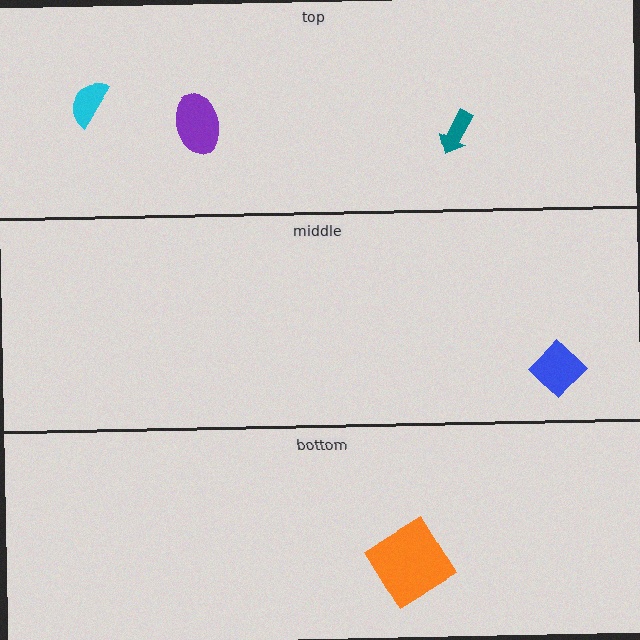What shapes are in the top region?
The cyan semicircle, the purple ellipse, the teal arrow.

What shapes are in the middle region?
The blue diamond.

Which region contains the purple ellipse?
The top region.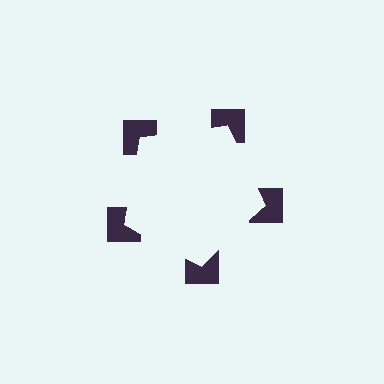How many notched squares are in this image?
There are 5 — one at each vertex of the illusory pentagon.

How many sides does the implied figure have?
5 sides.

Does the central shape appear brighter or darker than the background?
It typically appears slightly brighter than the background, even though no actual brightness change is drawn.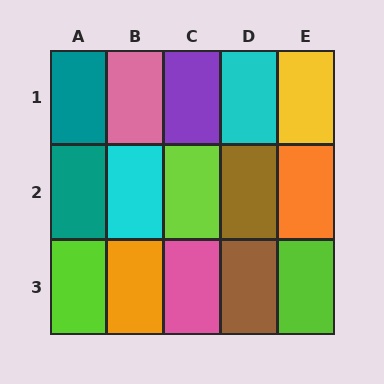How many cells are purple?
1 cell is purple.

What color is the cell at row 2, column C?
Lime.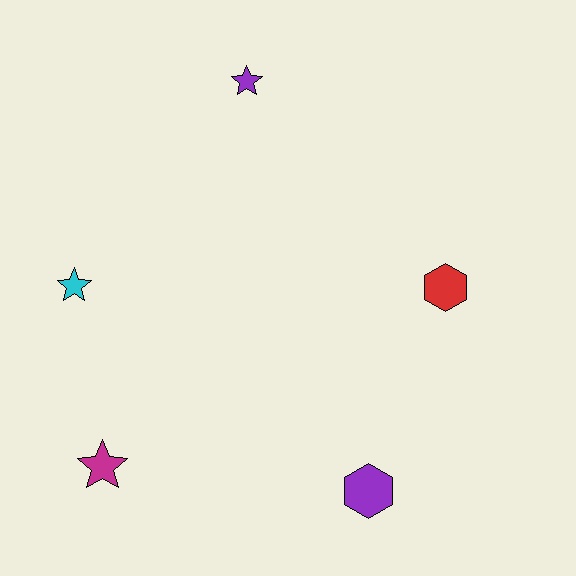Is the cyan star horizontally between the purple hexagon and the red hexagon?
No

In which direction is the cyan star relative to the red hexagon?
The cyan star is to the left of the red hexagon.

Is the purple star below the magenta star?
No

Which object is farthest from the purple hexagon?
The purple star is farthest from the purple hexagon.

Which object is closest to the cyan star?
The magenta star is closest to the cyan star.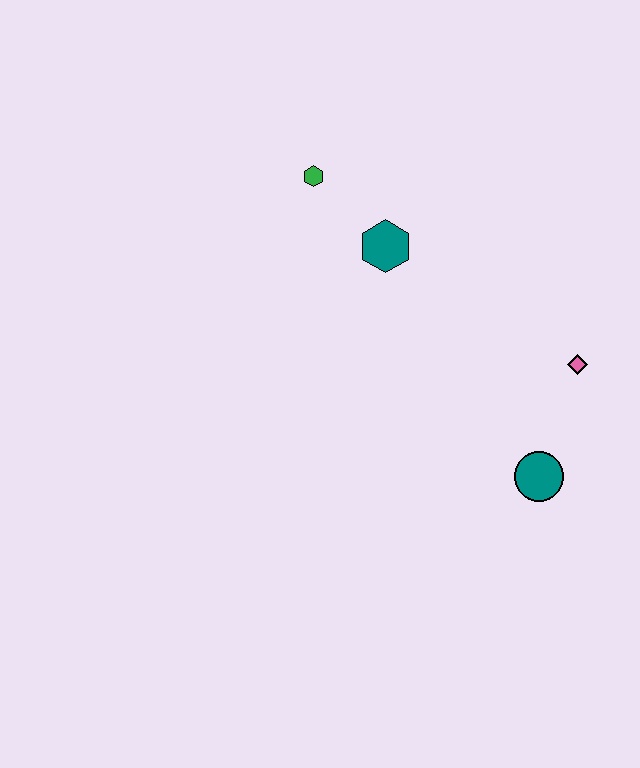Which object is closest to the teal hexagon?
The green hexagon is closest to the teal hexagon.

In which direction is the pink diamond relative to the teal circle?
The pink diamond is above the teal circle.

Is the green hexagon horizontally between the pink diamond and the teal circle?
No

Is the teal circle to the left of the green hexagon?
No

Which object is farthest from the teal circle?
The green hexagon is farthest from the teal circle.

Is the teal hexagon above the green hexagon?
No